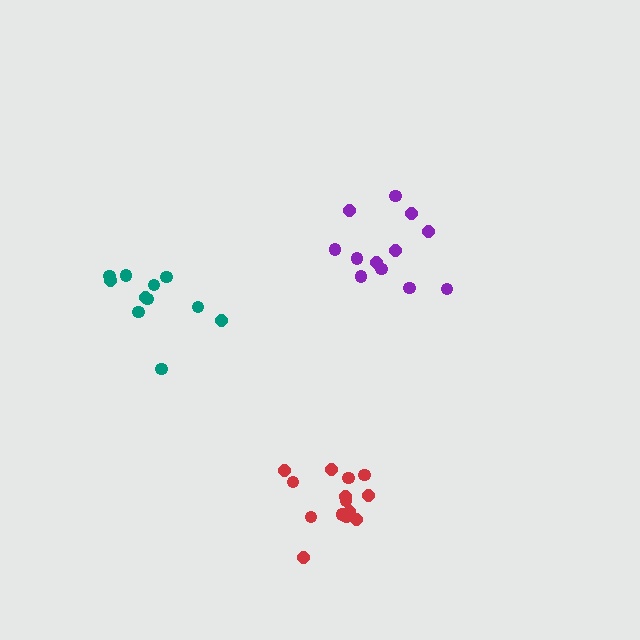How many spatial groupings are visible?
There are 3 spatial groupings.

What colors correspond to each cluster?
The clusters are colored: purple, teal, red.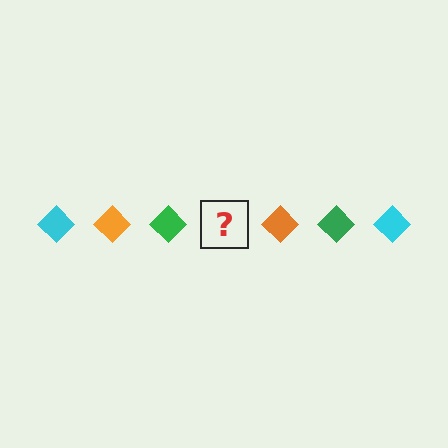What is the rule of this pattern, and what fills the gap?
The rule is that the pattern cycles through cyan, orange, green diamonds. The gap should be filled with a cyan diamond.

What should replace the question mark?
The question mark should be replaced with a cyan diamond.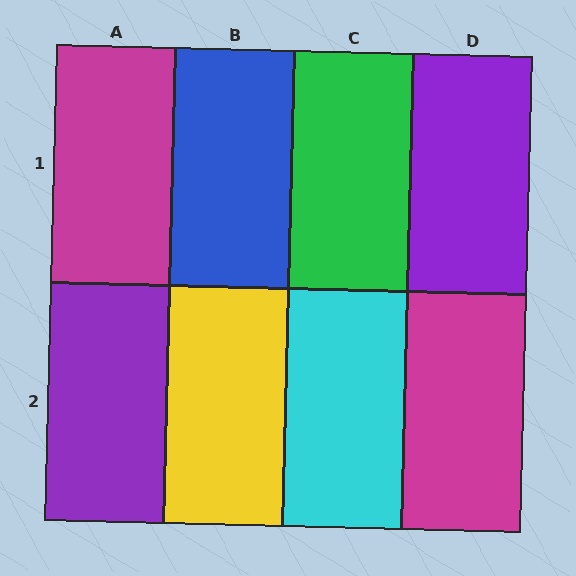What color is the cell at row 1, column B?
Blue.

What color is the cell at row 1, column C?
Green.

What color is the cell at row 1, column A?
Magenta.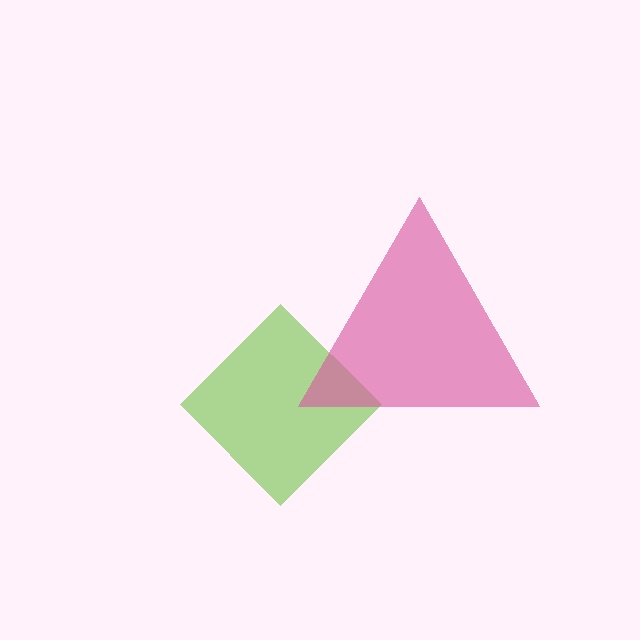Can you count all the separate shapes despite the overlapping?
Yes, there are 2 separate shapes.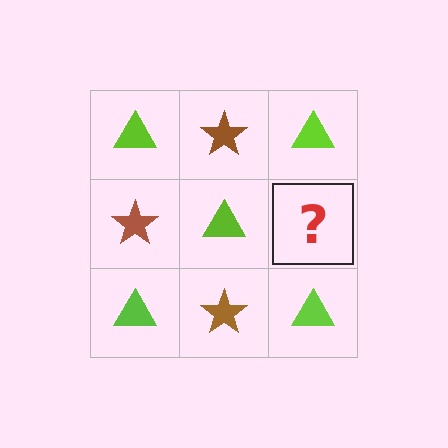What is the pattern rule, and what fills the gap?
The rule is that it alternates lime triangle and brown star in a checkerboard pattern. The gap should be filled with a brown star.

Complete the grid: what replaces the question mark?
The question mark should be replaced with a brown star.